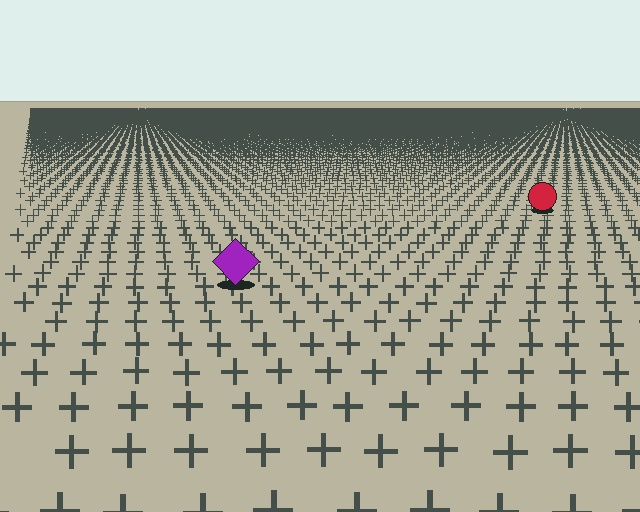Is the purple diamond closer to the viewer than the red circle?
Yes. The purple diamond is closer — you can tell from the texture gradient: the ground texture is coarser near it.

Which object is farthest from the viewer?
The red circle is farthest from the viewer. It appears smaller and the ground texture around it is denser.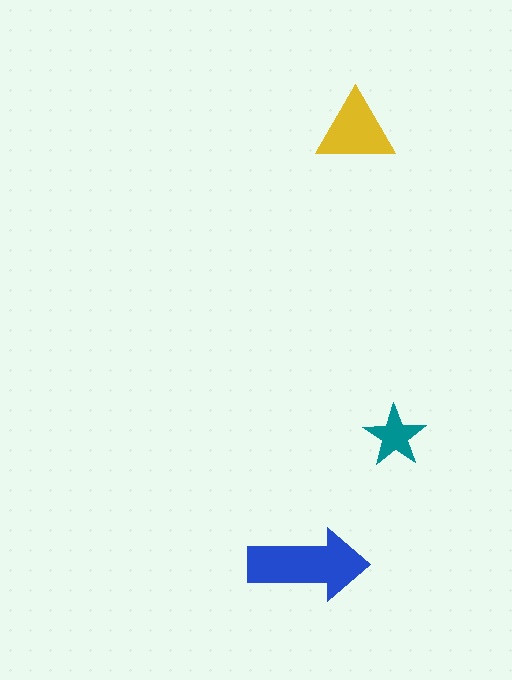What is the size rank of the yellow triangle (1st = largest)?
2nd.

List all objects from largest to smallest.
The blue arrow, the yellow triangle, the teal star.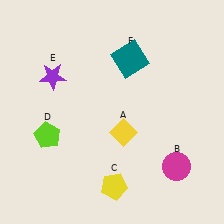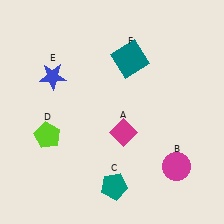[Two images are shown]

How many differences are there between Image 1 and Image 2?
There are 3 differences between the two images.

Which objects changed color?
A changed from yellow to magenta. C changed from yellow to teal. E changed from purple to blue.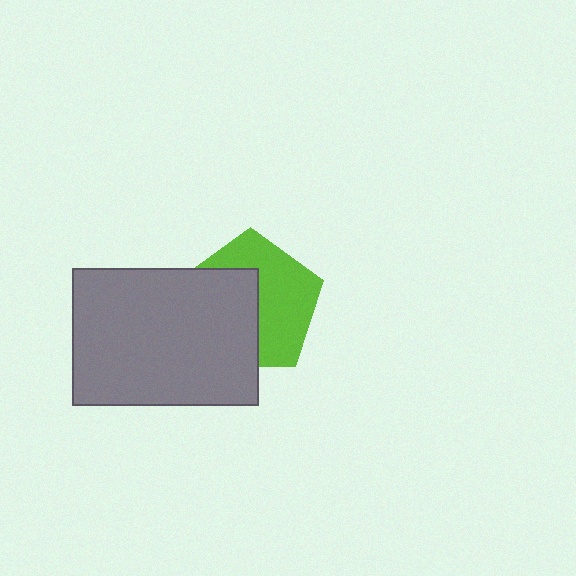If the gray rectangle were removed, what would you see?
You would see the complete lime pentagon.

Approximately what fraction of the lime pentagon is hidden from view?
Roughly 48% of the lime pentagon is hidden behind the gray rectangle.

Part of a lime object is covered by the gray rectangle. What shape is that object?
It is a pentagon.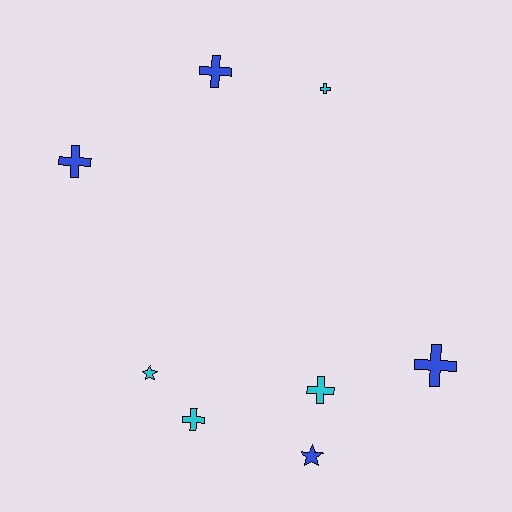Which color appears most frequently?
Cyan, with 4 objects.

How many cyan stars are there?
There is 1 cyan star.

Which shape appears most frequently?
Cross, with 6 objects.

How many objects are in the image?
There are 8 objects.